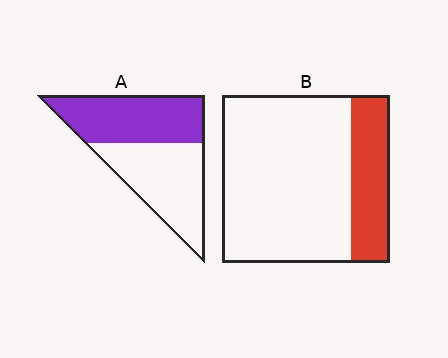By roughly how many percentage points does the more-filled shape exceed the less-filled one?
By roughly 25 percentage points (A over B).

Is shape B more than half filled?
No.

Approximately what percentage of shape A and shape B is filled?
A is approximately 50% and B is approximately 25%.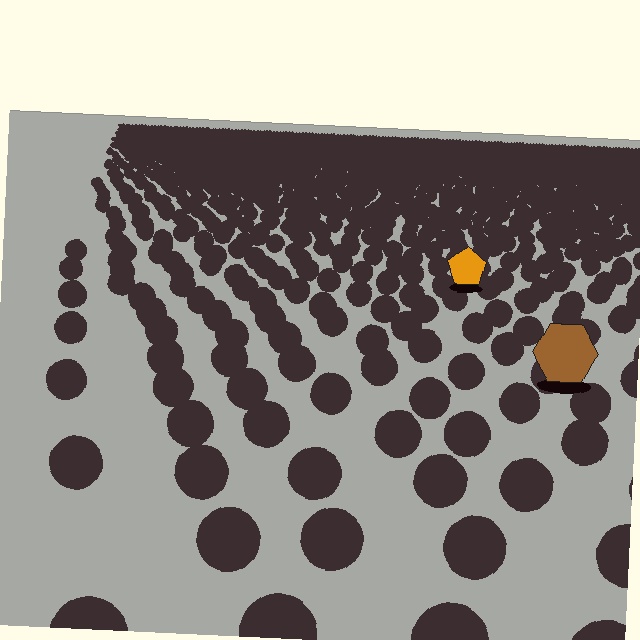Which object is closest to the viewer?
The brown hexagon is closest. The texture marks near it are larger and more spread out.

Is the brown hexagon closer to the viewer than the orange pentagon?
Yes. The brown hexagon is closer — you can tell from the texture gradient: the ground texture is coarser near it.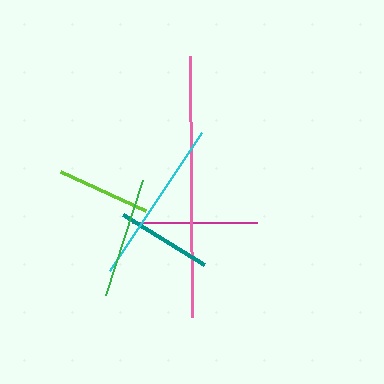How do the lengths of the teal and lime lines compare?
The teal and lime lines are approximately the same length.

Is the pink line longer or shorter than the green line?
The pink line is longer than the green line.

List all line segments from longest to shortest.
From longest to shortest: pink, cyan, magenta, green, teal, lime.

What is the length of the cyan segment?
The cyan segment is approximately 167 pixels long.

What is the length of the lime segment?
The lime segment is approximately 93 pixels long.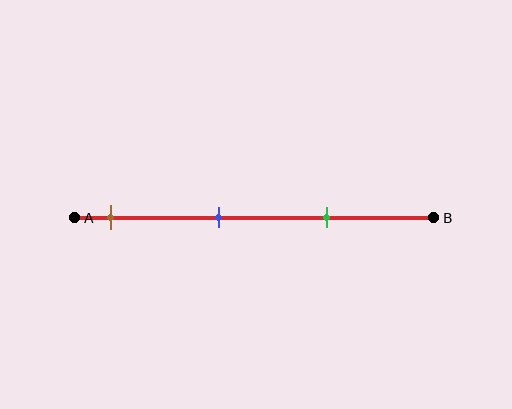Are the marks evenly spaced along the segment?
Yes, the marks are approximately evenly spaced.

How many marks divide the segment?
There are 3 marks dividing the segment.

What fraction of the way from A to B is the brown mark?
The brown mark is approximately 10% (0.1) of the way from A to B.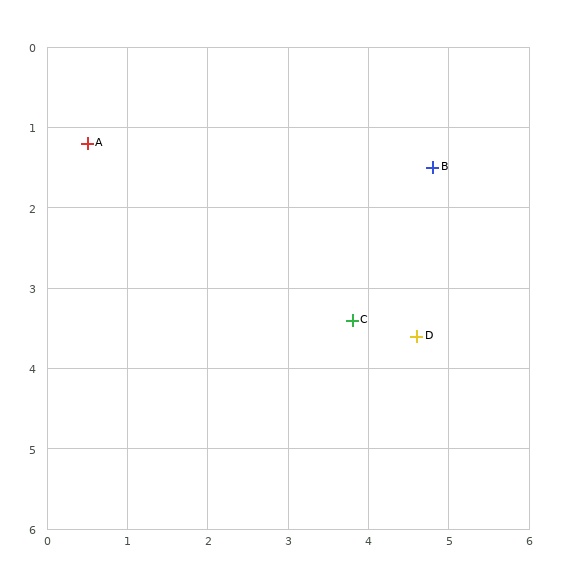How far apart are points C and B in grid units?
Points C and B are about 2.1 grid units apart.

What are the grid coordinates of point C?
Point C is at approximately (3.8, 3.4).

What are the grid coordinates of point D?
Point D is at approximately (4.6, 3.6).